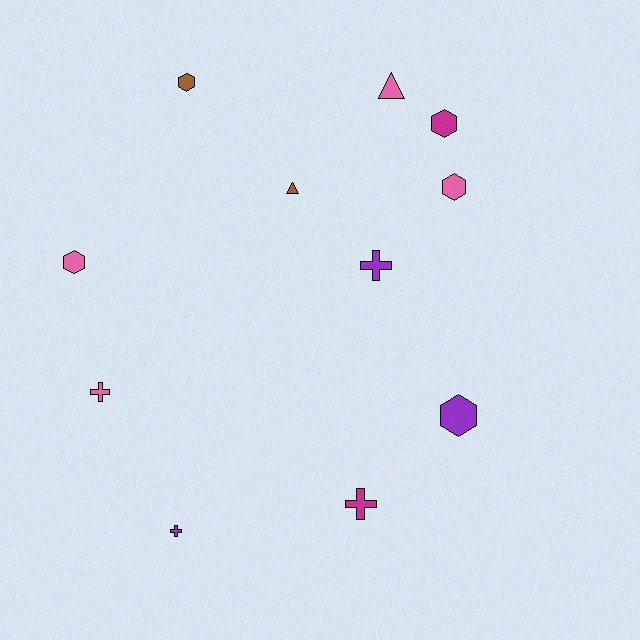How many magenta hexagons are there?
There is 1 magenta hexagon.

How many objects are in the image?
There are 11 objects.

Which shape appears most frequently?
Hexagon, with 5 objects.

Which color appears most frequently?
Pink, with 4 objects.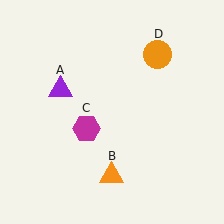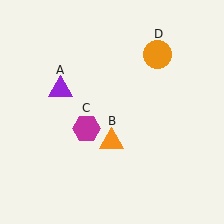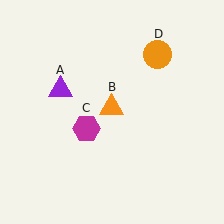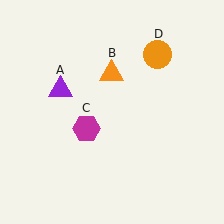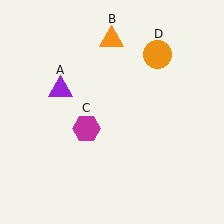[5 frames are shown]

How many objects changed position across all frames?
1 object changed position: orange triangle (object B).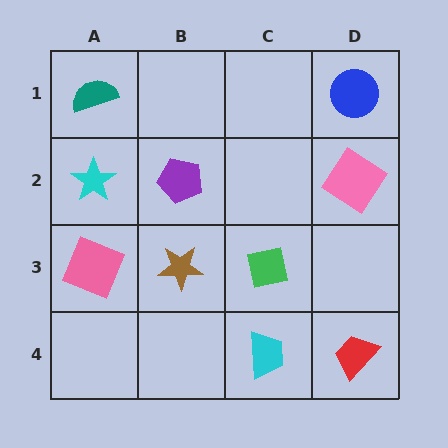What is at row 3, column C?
A green square.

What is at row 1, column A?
A teal semicircle.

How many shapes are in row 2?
3 shapes.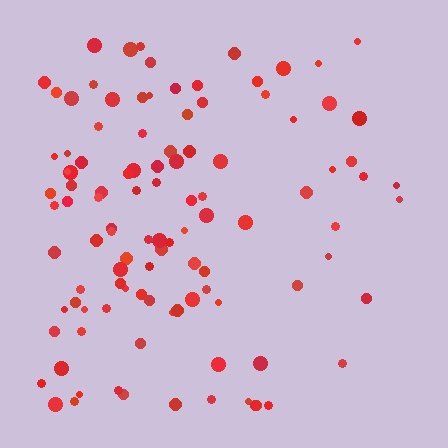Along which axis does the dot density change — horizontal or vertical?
Horizontal.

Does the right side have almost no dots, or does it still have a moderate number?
Still a moderate number, just noticeably fewer than the left.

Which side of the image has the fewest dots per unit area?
The right.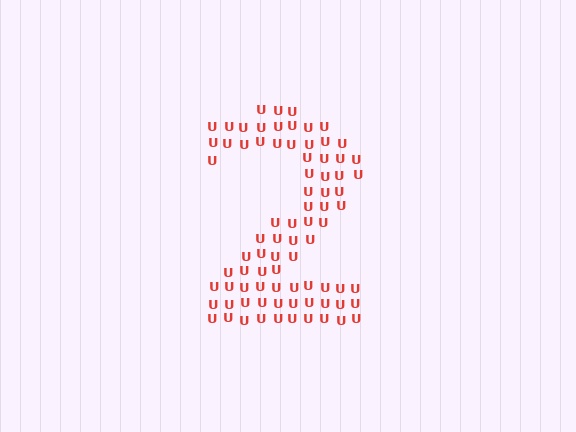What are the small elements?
The small elements are letter U's.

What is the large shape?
The large shape is the digit 2.